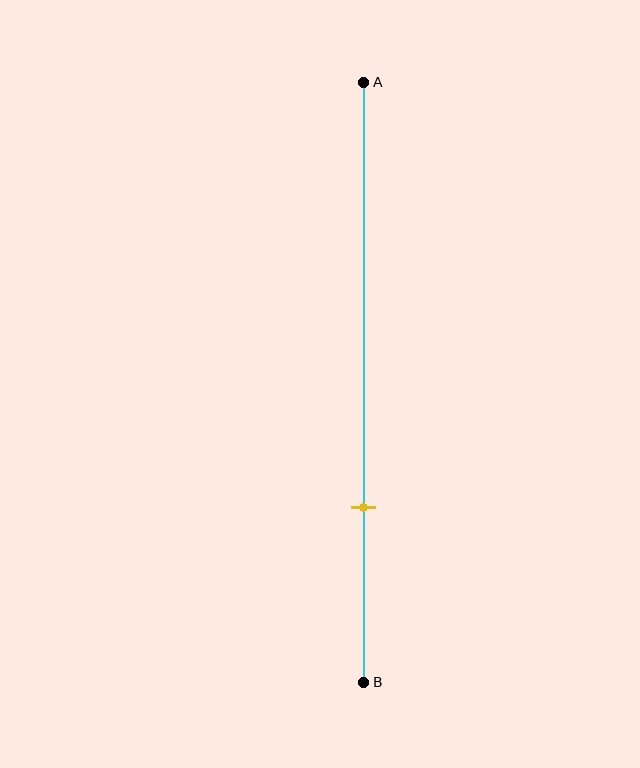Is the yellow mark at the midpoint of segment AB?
No, the mark is at about 70% from A, not at the 50% midpoint.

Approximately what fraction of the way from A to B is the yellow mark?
The yellow mark is approximately 70% of the way from A to B.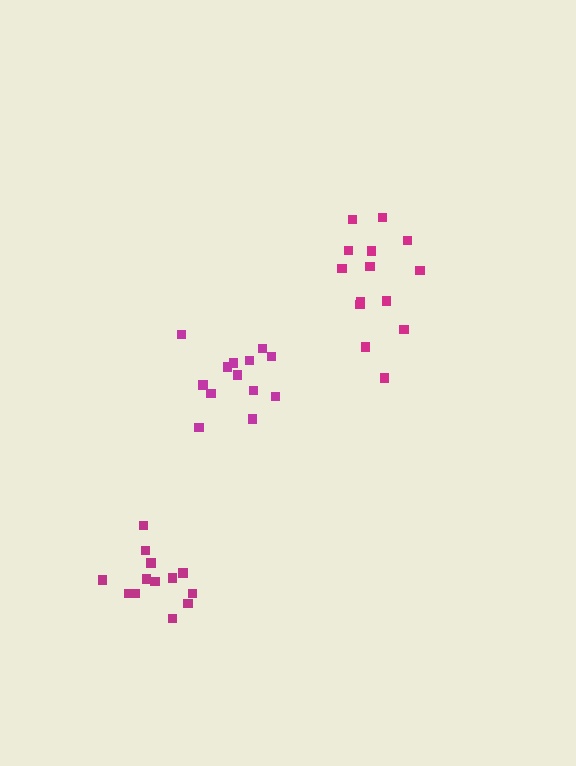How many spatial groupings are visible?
There are 3 spatial groupings.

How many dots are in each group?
Group 1: 14 dots, Group 2: 13 dots, Group 3: 13 dots (40 total).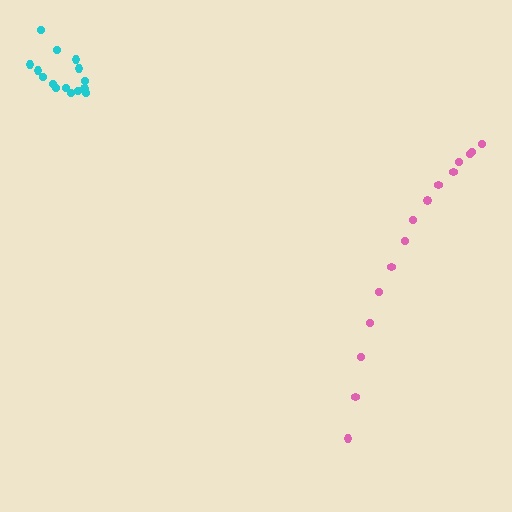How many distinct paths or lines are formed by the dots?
There are 2 distinct paths.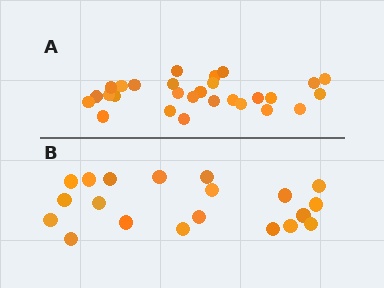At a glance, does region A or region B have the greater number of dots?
Region A (the top region) has more dots.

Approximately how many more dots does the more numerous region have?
Region A has roughly 8 or so more dots than region B.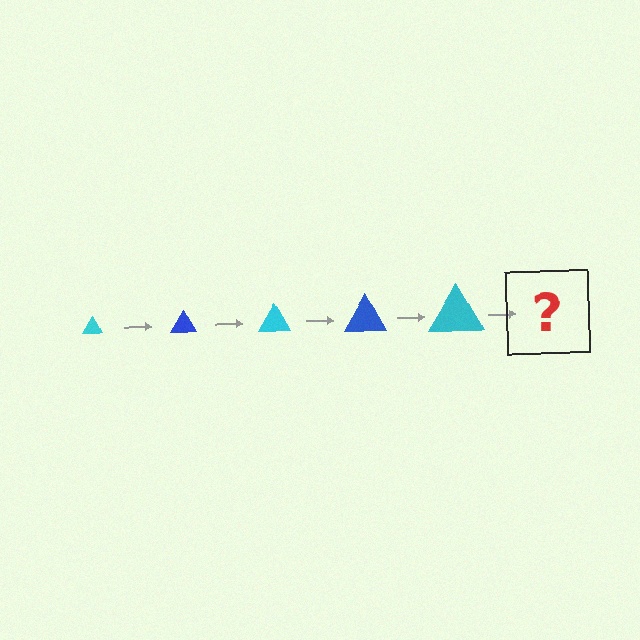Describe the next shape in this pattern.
It should be a blue triangle, larger than the previous one.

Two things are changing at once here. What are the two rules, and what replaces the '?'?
The two rules are that the triangle grows larger each step and the color cycles through cyan and blue. The '?' should be a blue triangle, larger than the previous one.